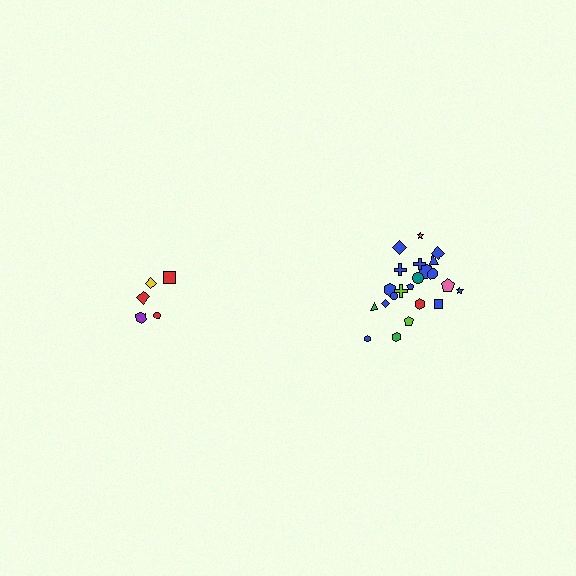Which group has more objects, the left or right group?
The right group.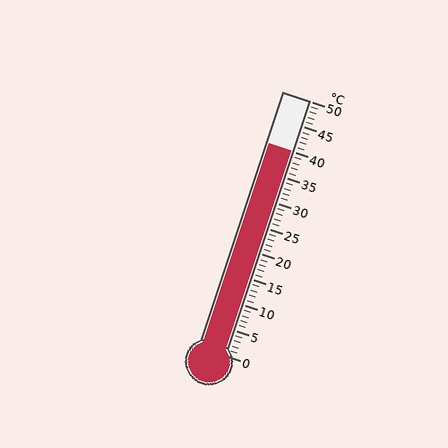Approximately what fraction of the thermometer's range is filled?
The thermometer is filled to approximately 80% of its range.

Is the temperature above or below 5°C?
The temperature is above 5°C.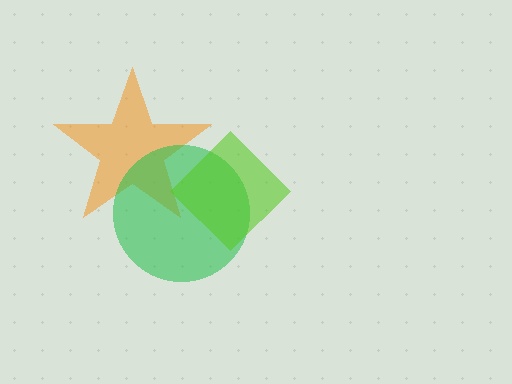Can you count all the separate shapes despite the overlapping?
Yes, there are 3 separate shapes.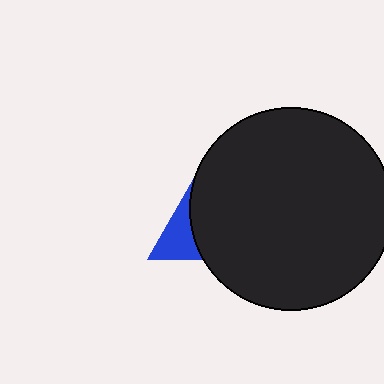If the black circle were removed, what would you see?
You would see the complete blue triangle.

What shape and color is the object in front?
The object in front is a black circle.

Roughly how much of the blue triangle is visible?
A small part of it is visible (roughly 33%).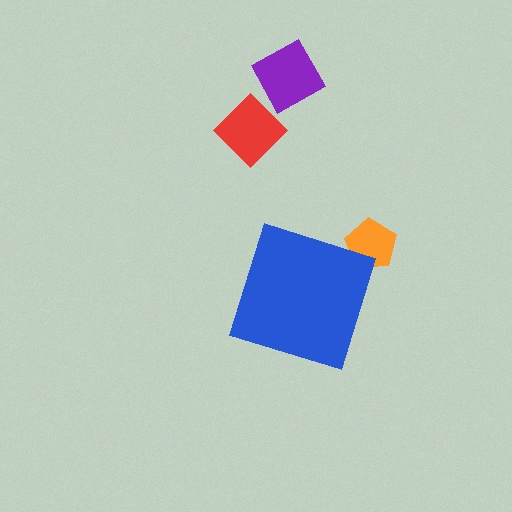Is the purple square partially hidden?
No, the purple square is fully visible.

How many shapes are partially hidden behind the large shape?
1 shape is partially hidden.